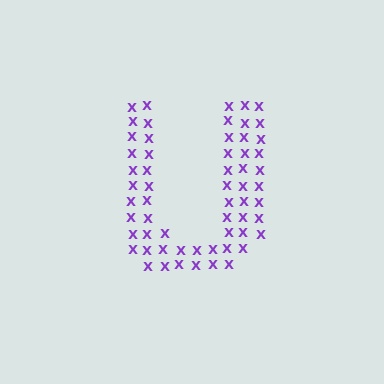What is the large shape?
The large shape is the letter U.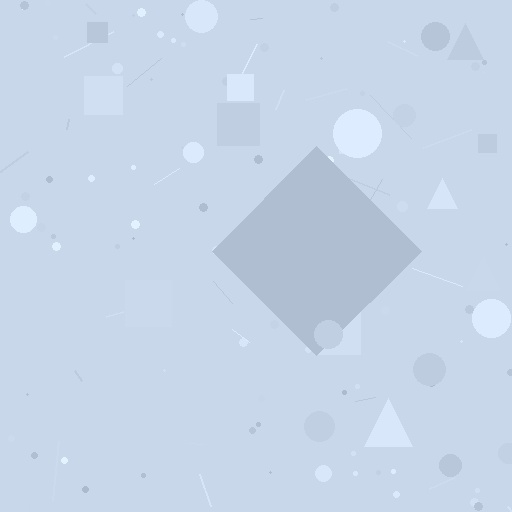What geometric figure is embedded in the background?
A diamond is embedded in the background.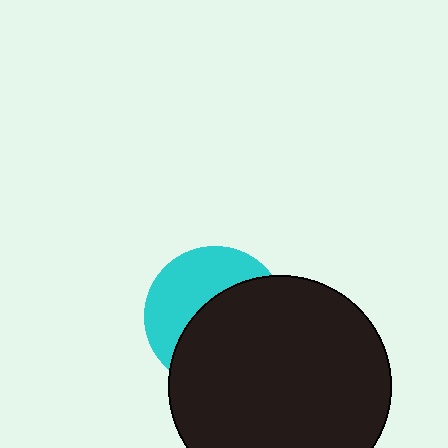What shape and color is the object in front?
The object in front is a black circle.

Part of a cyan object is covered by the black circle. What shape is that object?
It is a circle.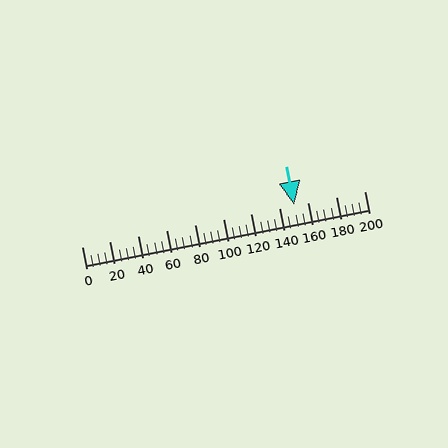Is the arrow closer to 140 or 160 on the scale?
The arrow is closer to 160.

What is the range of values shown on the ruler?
The ruler shows values from 0 to 200.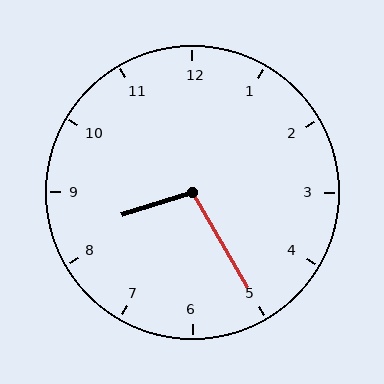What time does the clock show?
8:25.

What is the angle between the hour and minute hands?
Approximately 102 degrees.